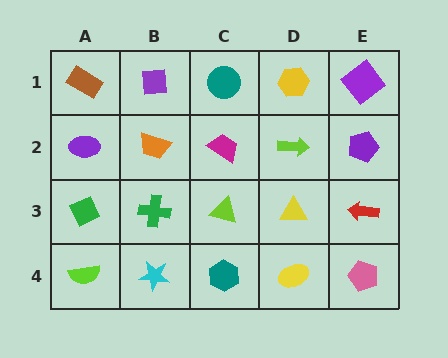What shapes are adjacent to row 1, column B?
An orange trapezoid (row 2, column B), a brown rectangle (row 1, column A), a teal circle (row 1, column C).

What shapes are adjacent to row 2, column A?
A brown rectangle (row 1, column A), a green diamond (row 3, column A), an orange trapezoid (row 2, column B).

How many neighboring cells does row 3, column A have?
3.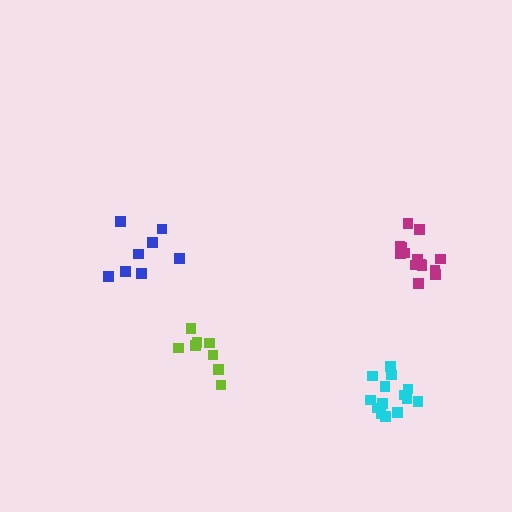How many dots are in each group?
Group 1: 8 dots, Group 2: 14 dots, Group 3: 14 dots, Group 4: 8 dots (44 total).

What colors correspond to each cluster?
The clusters are colored: blue, magenta, cyan, lime.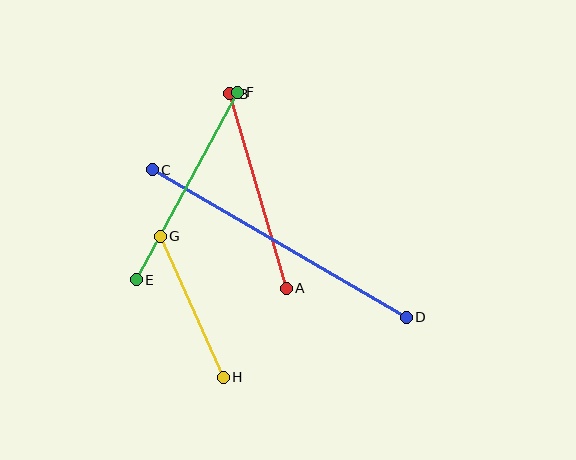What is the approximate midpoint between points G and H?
The midpoint is at approximately (192, 307) pixels.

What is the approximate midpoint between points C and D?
The midpoint is at approximately (279, 244) pixels.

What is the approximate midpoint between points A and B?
The midpoint is at approximately (258, 191) pixels.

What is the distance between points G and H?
The distance is approximately 154 pixels.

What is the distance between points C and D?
The distance is approximately 294 pixels.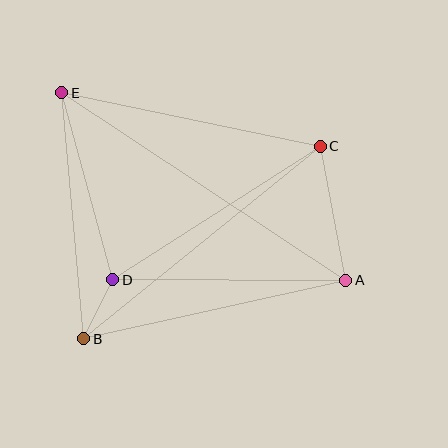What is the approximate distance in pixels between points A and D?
The distance between A and D is approximately 233 pixels.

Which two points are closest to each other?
Points B and D are closest to each other.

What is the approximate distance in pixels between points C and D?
The distance between C and D is approximately 247 pixels.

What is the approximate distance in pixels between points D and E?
The distance between D and E is approximately 194 pixels.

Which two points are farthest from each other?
Points A and E are farthest from each other.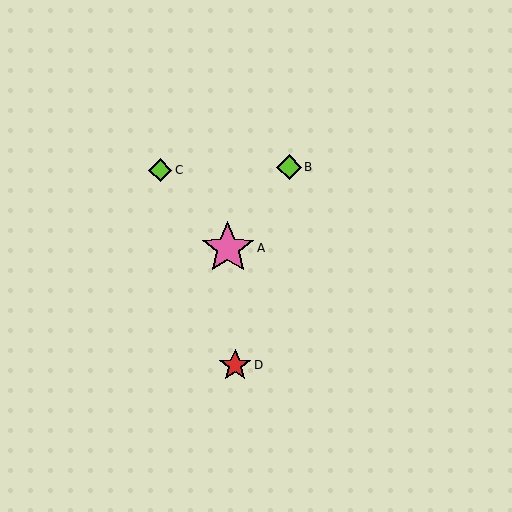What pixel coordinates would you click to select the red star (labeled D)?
Click at (235, 365) to select the red star D.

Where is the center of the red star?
The center of the red star is at (235, 365).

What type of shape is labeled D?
Shape D is a red star.